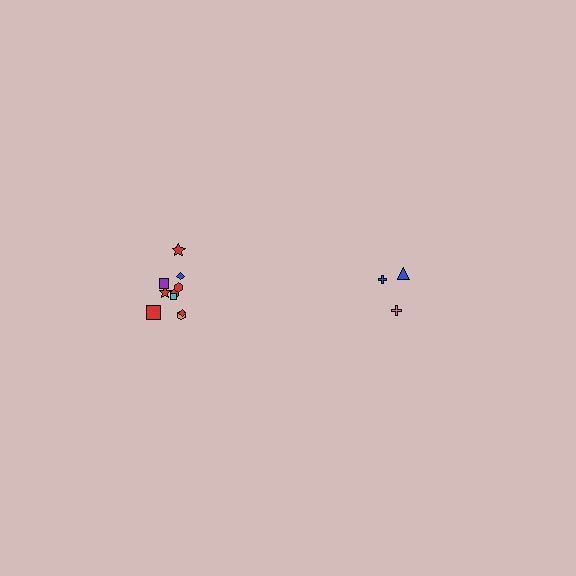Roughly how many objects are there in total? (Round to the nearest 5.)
Roughly 15 objects in total.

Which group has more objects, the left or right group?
The left group.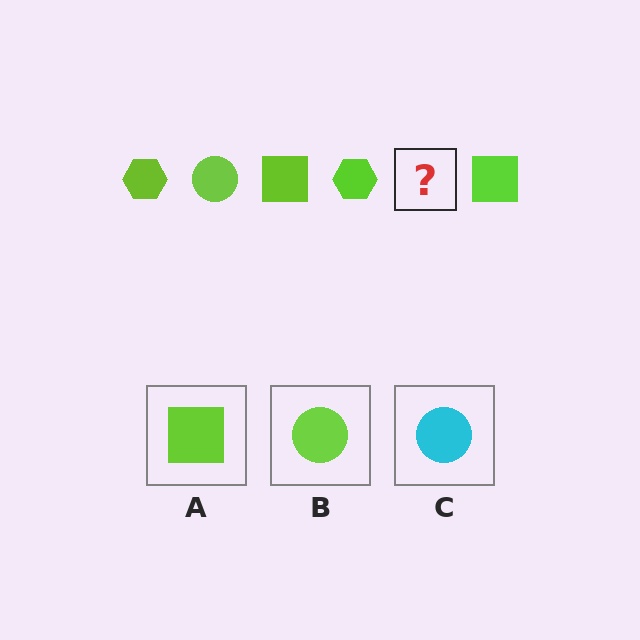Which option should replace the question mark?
Option B.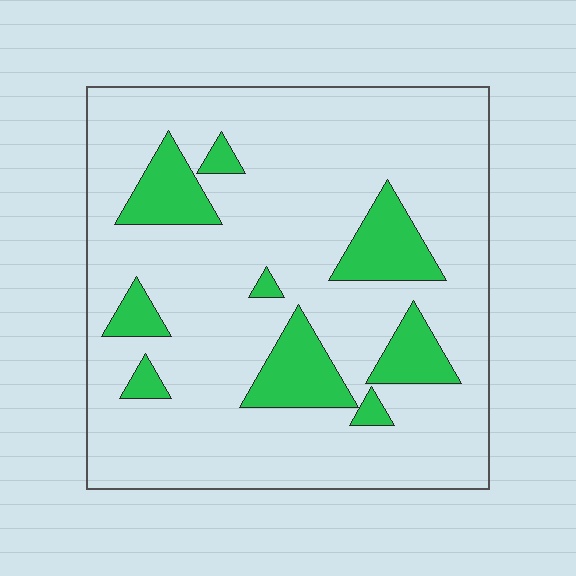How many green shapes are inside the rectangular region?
9.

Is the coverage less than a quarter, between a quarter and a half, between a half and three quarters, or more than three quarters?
Less than a quarter.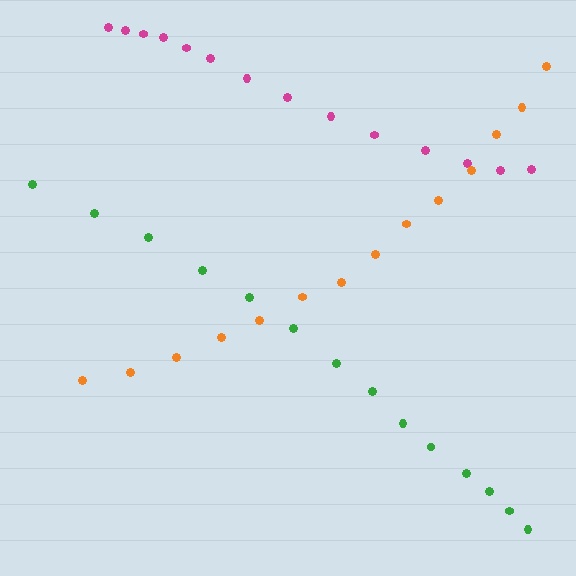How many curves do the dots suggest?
There are 3 distinct paths.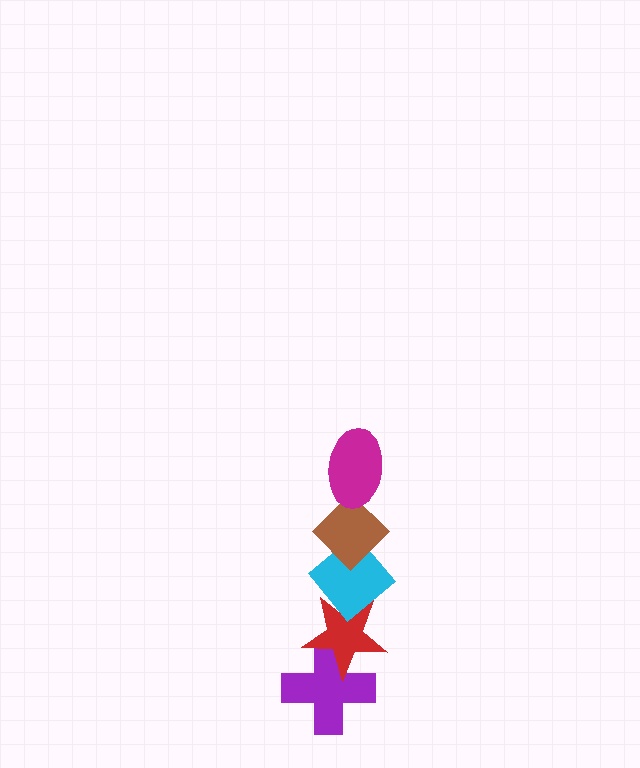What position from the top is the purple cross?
The purple cross is 5th from the top.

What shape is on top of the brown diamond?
The magenta ellipse is on top of the brown diamond.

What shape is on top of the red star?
The cyan diamond is on top of the red star.